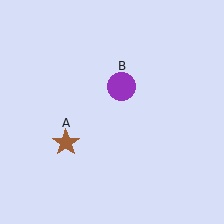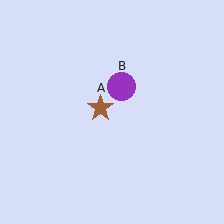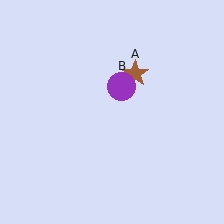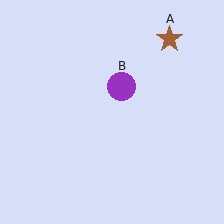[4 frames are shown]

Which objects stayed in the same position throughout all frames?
Purple circle (object B) remained stationary.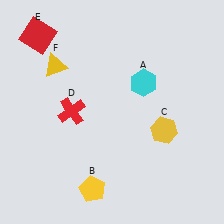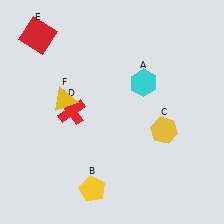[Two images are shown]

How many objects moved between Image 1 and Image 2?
1 object moved between the two images.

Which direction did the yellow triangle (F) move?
The yellow triangle (F) moved down.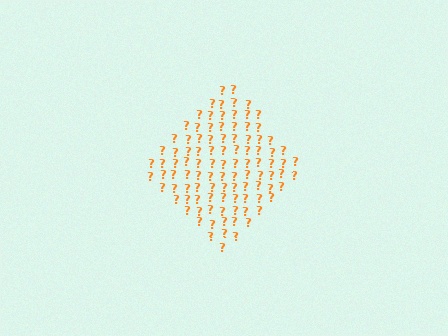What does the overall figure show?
The overall figure shows a diamond.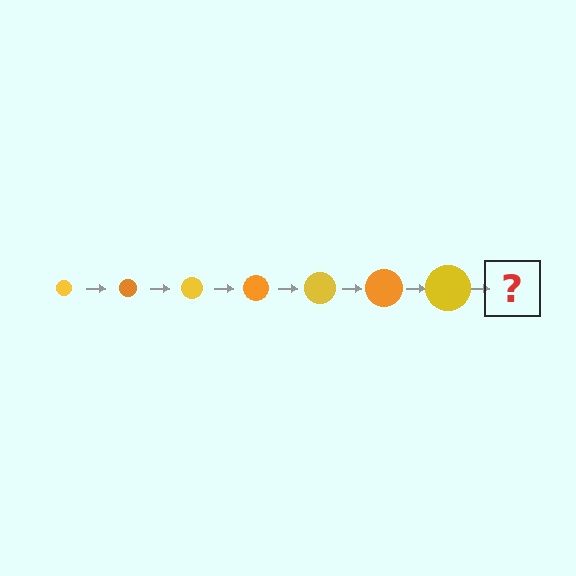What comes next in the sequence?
The next element should be an orange circle, larger than the previous one.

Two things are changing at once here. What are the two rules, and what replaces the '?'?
The two rules are that the circle grows larger each step and the color cycles through yellow and orange. The '?' should be an orange circle, larger than the previous one.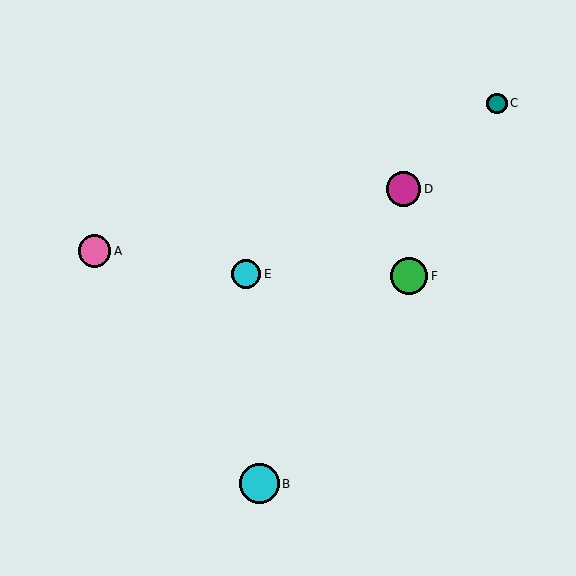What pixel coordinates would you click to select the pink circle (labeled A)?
Click at (95, 251) to select the pink circle A.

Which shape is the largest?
The cyan circle (labeled B) is the largest.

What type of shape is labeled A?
Shape A is a pink circle.